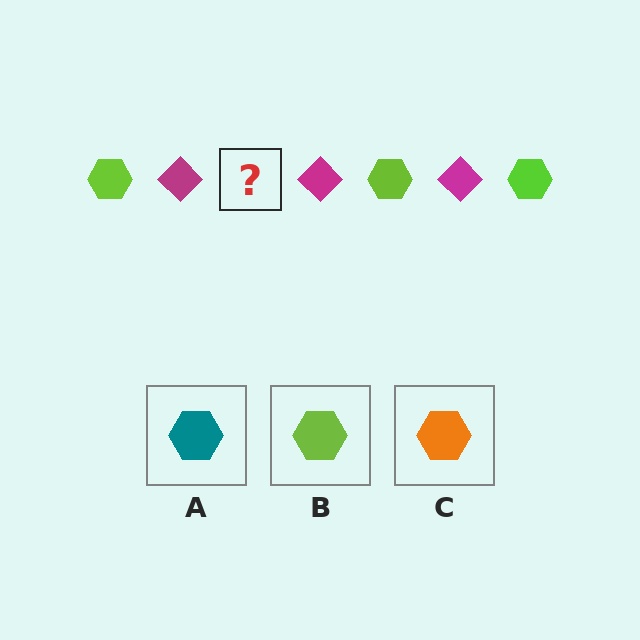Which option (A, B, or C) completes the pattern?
B.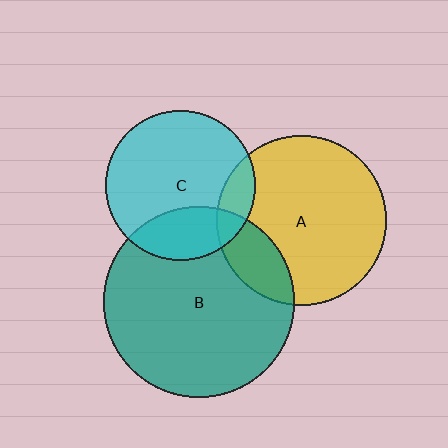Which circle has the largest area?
Circle B (teal).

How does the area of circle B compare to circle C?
Approximately 1.6 times.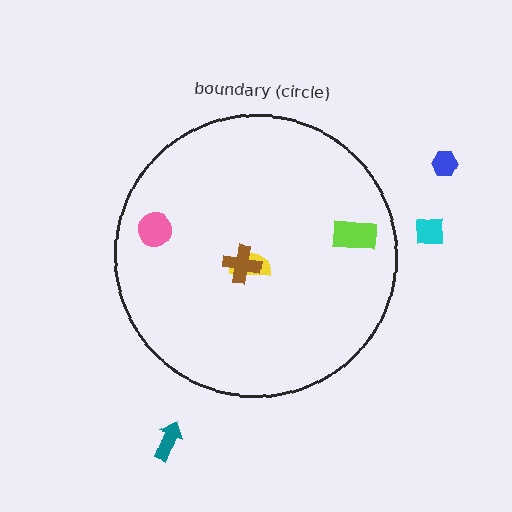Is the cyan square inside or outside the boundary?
Outside.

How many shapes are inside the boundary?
4 inside, 3 outside.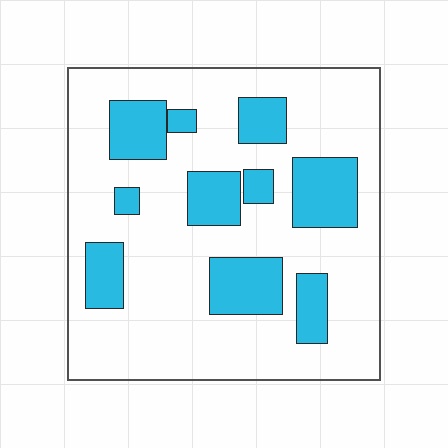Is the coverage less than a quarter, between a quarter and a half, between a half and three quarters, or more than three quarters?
Between a quarter and a half.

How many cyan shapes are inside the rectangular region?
10.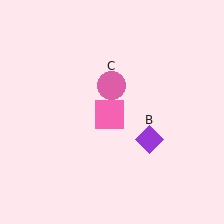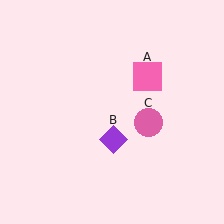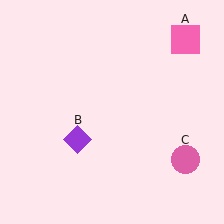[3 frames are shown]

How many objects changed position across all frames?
3 objects changed position: pink square (object A), purple diamond (object B), pink circle (object C).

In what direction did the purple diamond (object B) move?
The purple diamond (object B) moved left.